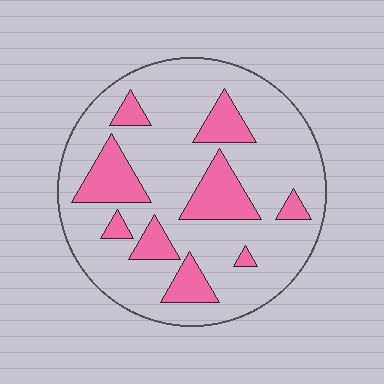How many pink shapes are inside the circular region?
9.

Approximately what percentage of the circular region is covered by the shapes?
Approximately 20%.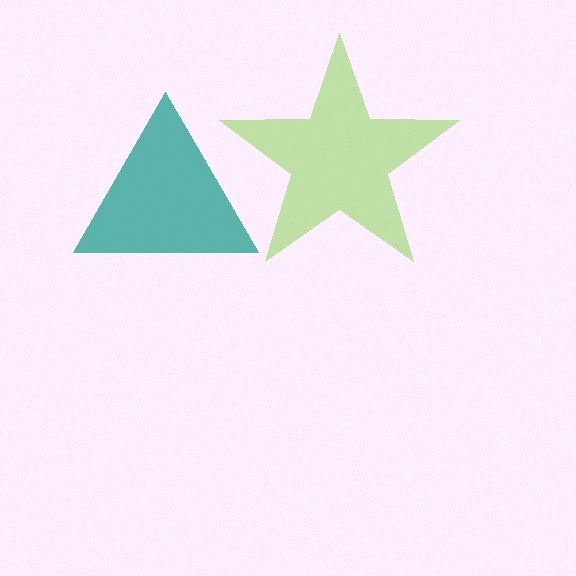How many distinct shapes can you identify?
There are 2 distinct shapes: a lime star, a teal triangle.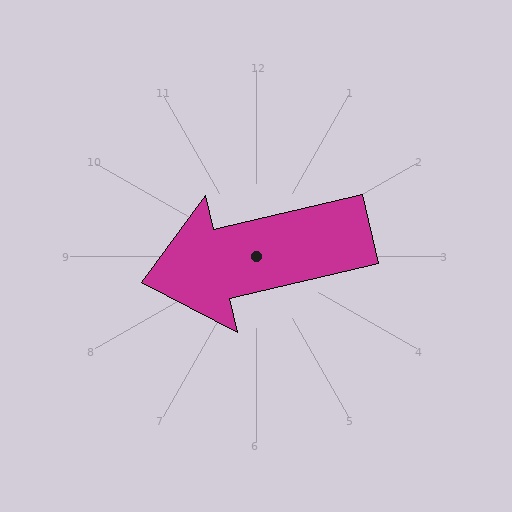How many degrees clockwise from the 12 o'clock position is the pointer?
Approximately 257 degrees.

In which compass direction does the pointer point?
West.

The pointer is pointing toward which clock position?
Roughly 9 o'clock.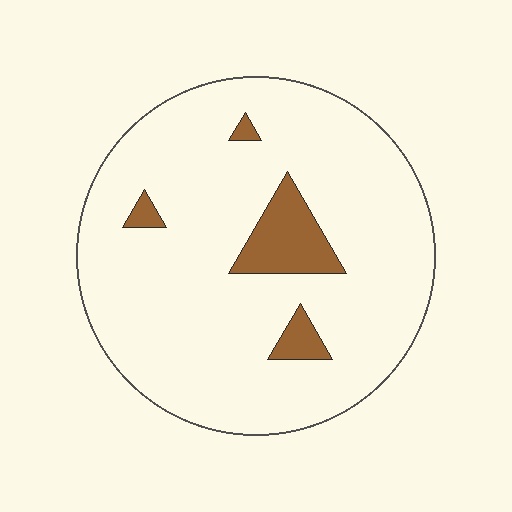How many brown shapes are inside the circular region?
4.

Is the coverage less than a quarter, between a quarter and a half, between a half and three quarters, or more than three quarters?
Less than a quarter.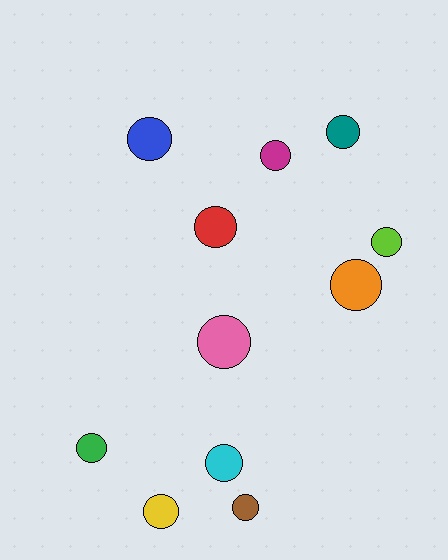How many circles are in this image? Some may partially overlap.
There are 11 circles.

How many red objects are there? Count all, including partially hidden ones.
There is 1 red object.